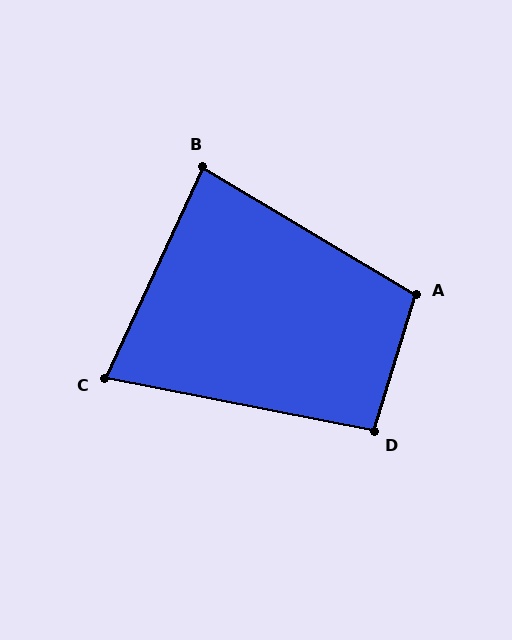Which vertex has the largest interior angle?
A, at approximately 104 degrees.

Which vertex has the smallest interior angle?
C, at approximately 76 degrees.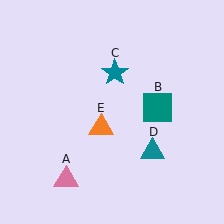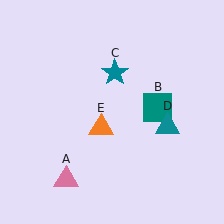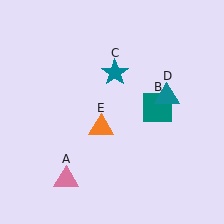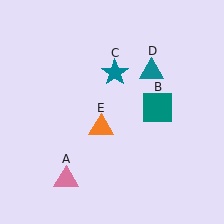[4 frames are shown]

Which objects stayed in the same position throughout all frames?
Pink triangle (object A) and teal square (object B) and teal star (object C) and orange triangle (object E) remained stationary.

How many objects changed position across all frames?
1 object changed position: teal triangle (object D).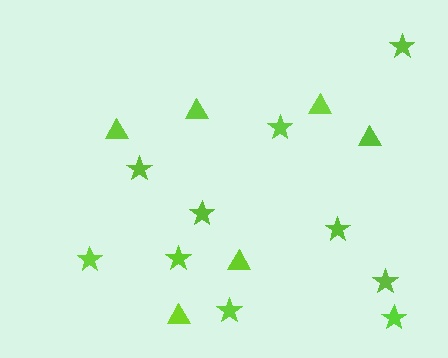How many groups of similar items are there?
There are 2 groups: one group of triangles (6) and one group of stars (10).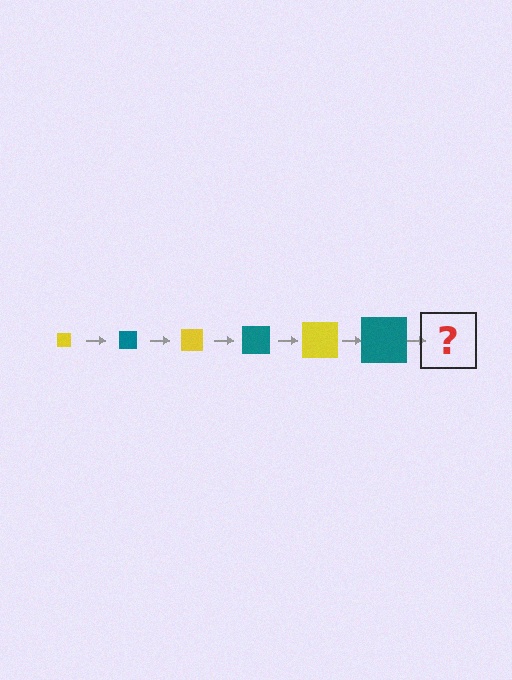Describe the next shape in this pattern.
It should be a yellow square, larger than the previous one.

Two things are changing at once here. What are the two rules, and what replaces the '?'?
The two rules are that the square grows larger each step and the color cycles through yellow and teal. The '?' should be a yellow square, larger than the previous one.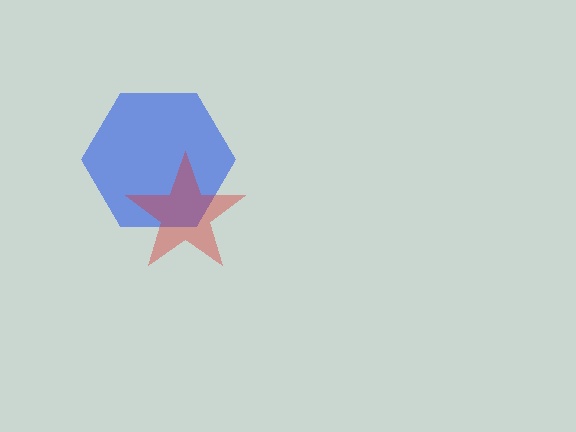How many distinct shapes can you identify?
There are 2 distinct shapes: a blue hexagon, a red star.